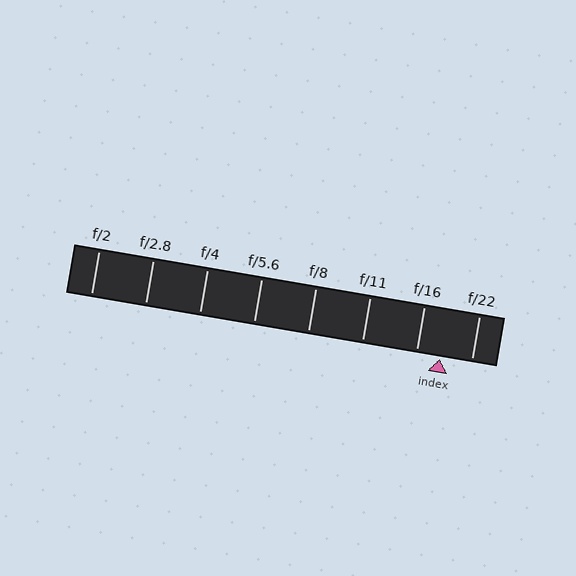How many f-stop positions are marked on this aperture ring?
There are 8 f-stop positions marked.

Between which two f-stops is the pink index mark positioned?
The index mark is between f/16 and f/22.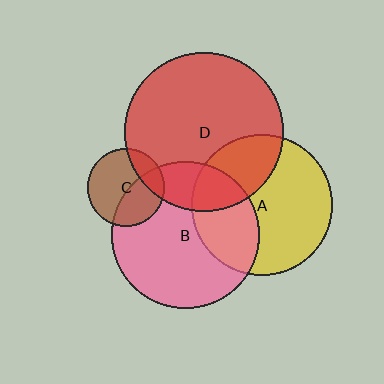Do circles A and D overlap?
Yes.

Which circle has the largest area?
Circle D (red).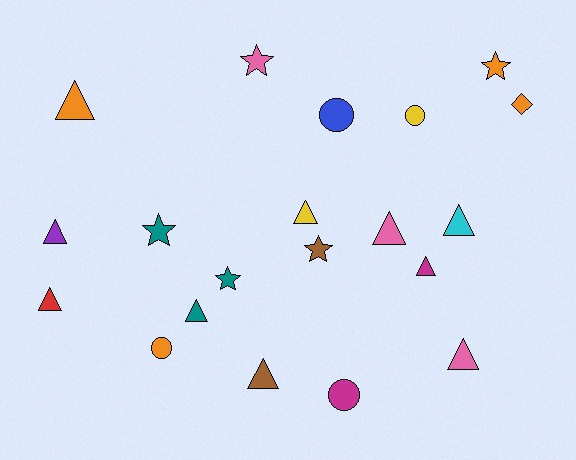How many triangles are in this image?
There are 10 triangles.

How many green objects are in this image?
There are no green objects.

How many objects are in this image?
There are 20 objects.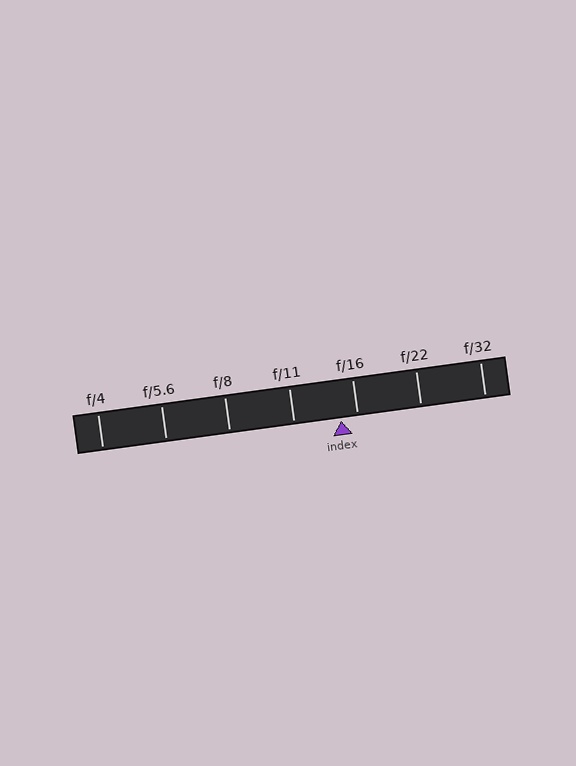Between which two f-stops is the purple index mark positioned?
The index mark is between f/11 and f/16.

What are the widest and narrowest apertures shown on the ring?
The widest aperture shown is f/4 and the narrowest is f/32.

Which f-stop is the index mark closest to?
The index mark is closest to f/16.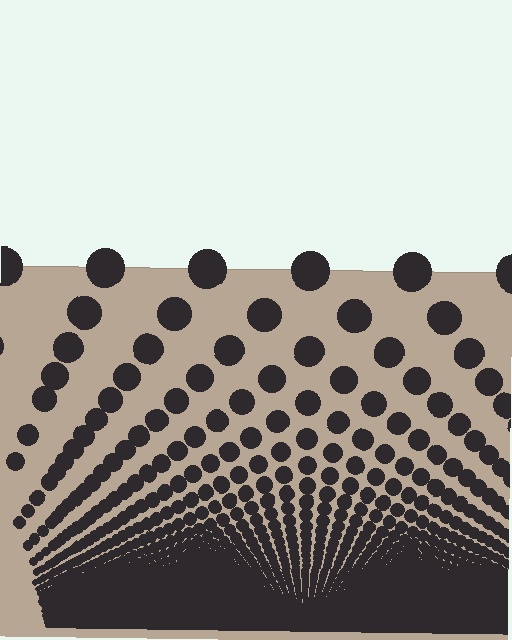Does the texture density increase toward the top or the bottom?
Density increases toward the bottom.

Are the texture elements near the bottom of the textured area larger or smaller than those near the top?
Smaller. The gradient is inverted — elements near the bottom are smaller and denser.